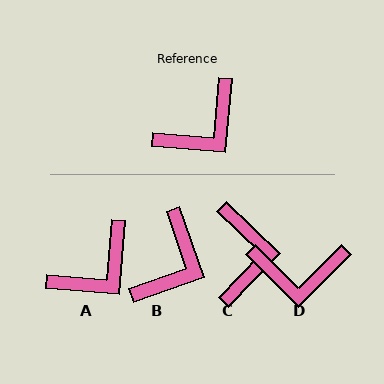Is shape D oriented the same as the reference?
No, it is off by about 40 degrees.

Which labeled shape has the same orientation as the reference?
A.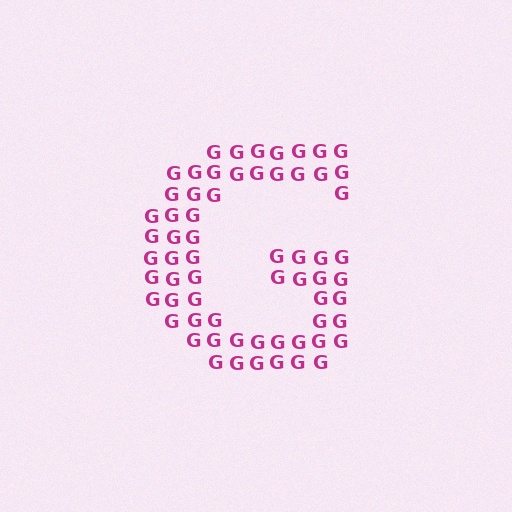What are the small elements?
The small elements are letter G's.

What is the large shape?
The large shape is the letter G.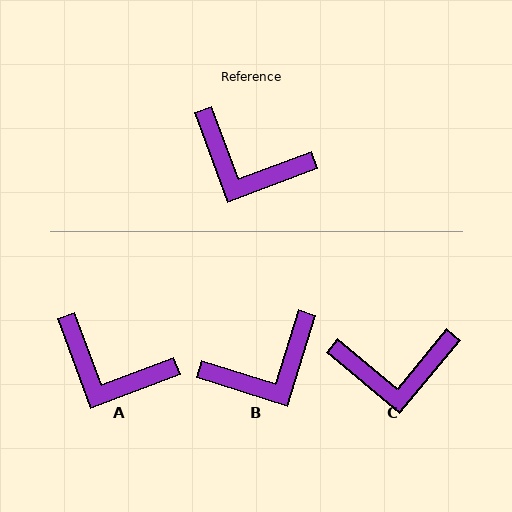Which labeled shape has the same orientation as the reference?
A.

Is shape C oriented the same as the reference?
No, it is off by about 30 degrees.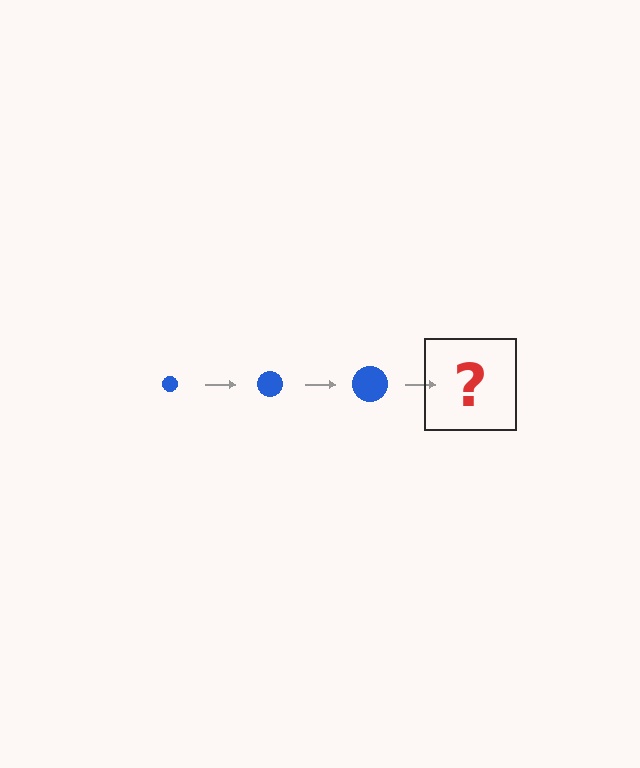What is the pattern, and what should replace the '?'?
The pattern is that the circle gets progressively larger each step. The '?' should be a blue circle, larger than the previous one.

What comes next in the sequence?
The next element should be a blue circle, larger than the previous one.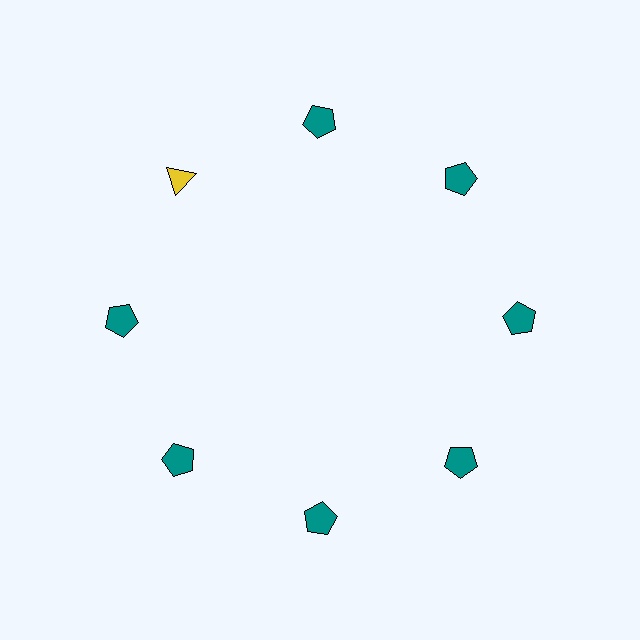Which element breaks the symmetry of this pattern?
The yellow triangle at roughly the 10 o'clock position breaks the symmetry. All other shapes are teal pentagons.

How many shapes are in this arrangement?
There are 8 shapes arranged in a ring pattern.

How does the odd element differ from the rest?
It differs in both color (yellow instead of teal) and shape (triangle instead of pentagon).